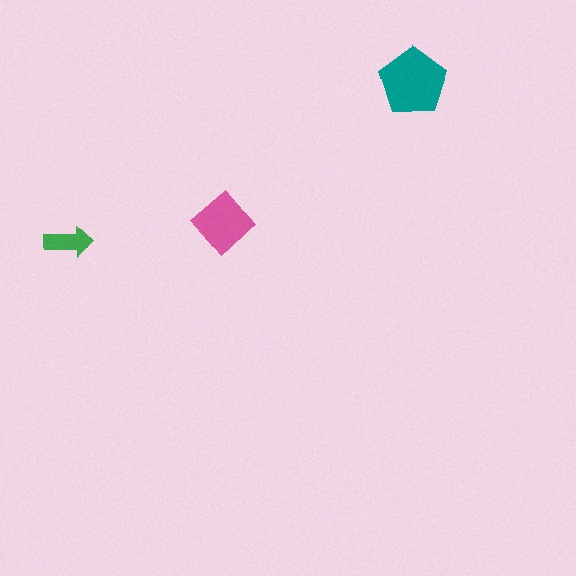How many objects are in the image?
There are 3 objects in the image.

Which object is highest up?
The teal pentagon is topmost.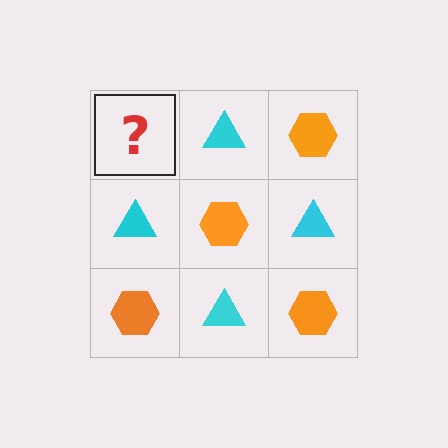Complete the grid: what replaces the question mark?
The question mark should be replaced with an orange hexagon.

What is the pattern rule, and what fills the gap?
The rule is that it alternates orange hexagon and cyan triangle in a checkerboard pattern. The gap should be filled with an orange hexagon.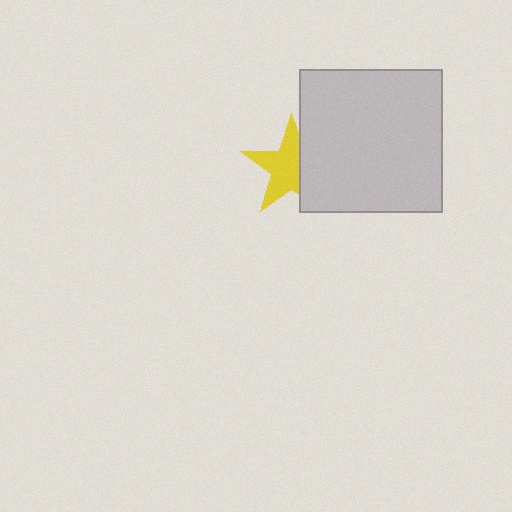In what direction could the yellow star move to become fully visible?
The yellow star could move left. That would shift it out from behind the light gray square entirely.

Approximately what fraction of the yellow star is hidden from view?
Roughly 35% of the yellow star is hidden behind the light gray square.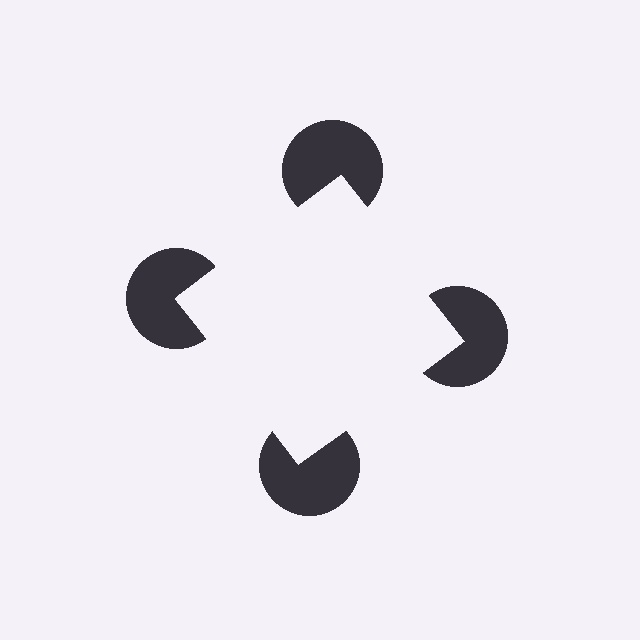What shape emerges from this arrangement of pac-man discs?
An illusory square — its edges are inferred from the aligned wedge cuts in the pac-man discs, not physically drawn.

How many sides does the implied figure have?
4 sides.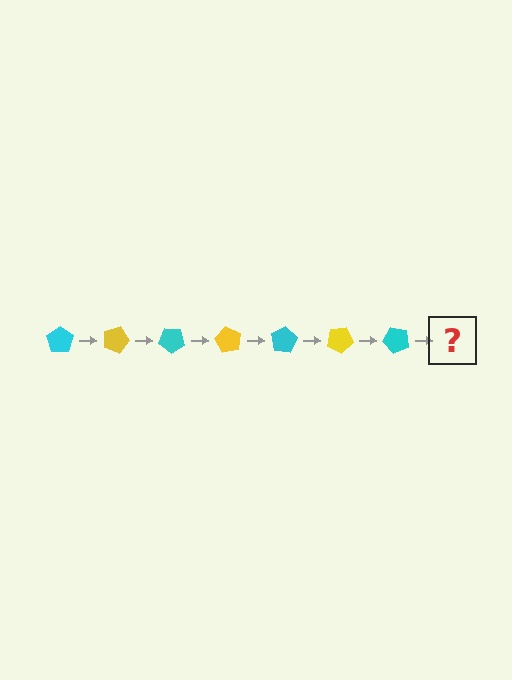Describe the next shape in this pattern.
It should be a yellow pentagon, rotated 140 degrees from the start.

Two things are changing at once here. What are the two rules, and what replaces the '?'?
The two rules are that it rotates 20 degrees each step and the color cycles through cyan and yellow. The '?' should be a yellow pentagon, rotated 140 degrees from the start.